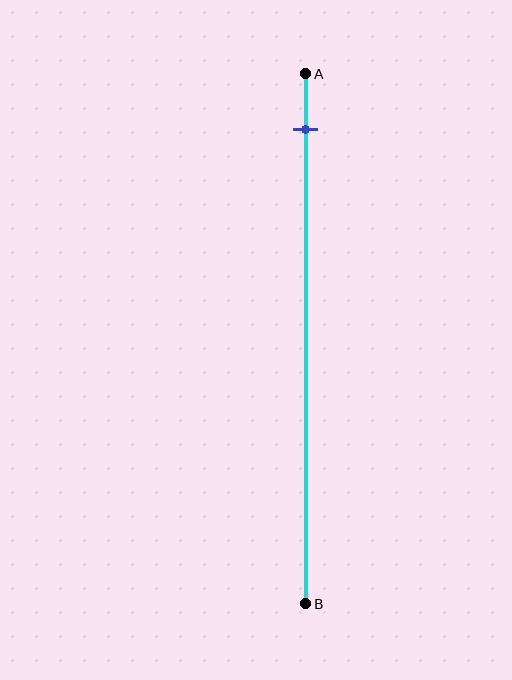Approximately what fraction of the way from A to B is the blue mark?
The blue mark is approximately 10% of the way from A to B.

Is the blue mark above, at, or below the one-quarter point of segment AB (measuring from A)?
The blue mark is above the one-quarter point of segment AB.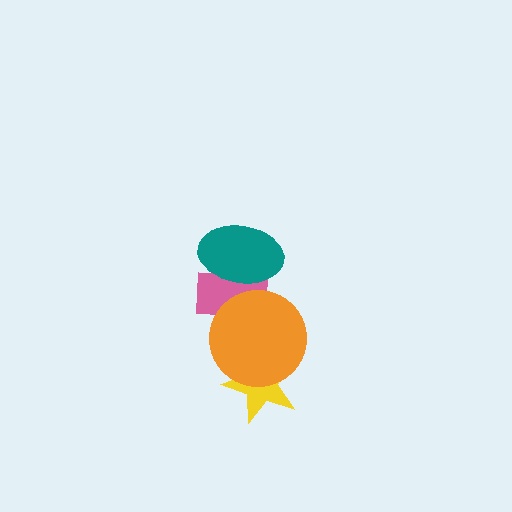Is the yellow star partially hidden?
Yes, it is partially covered by another shape.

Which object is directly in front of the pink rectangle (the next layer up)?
The teal ellipse is directly in front of the pink rectangle.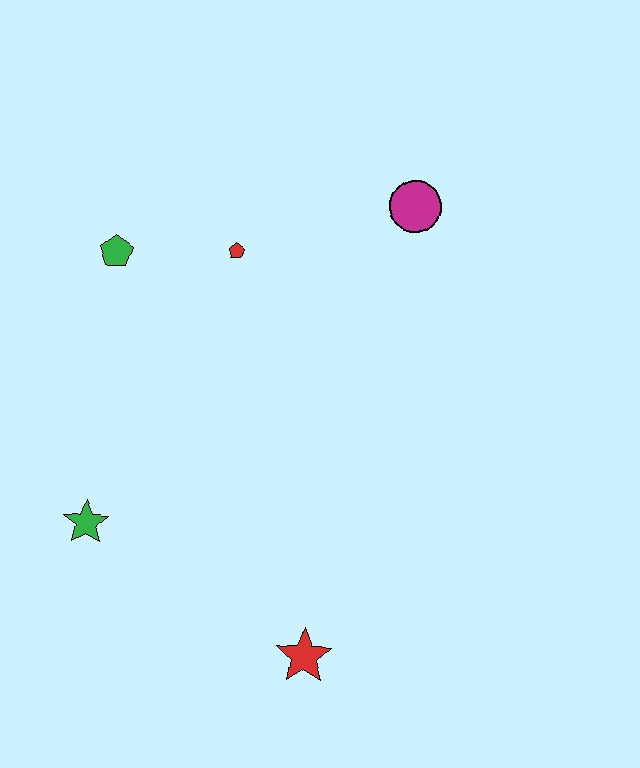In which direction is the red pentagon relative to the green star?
The red pentagon is above the green star.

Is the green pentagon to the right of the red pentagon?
No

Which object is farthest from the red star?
The magenta circle is farthest from the red star.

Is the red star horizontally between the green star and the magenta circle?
Yes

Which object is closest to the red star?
The green star is closest to the red star.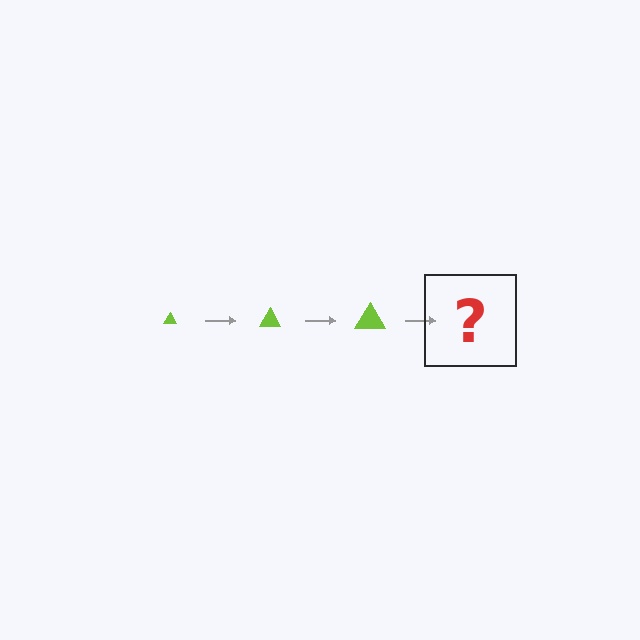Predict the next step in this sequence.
The next step is a lime triangle, larger than the previous one.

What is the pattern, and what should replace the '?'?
The pattern is that the triangle gets progressively larger each step. The '?' should be a lime triangle, larger than the previous one.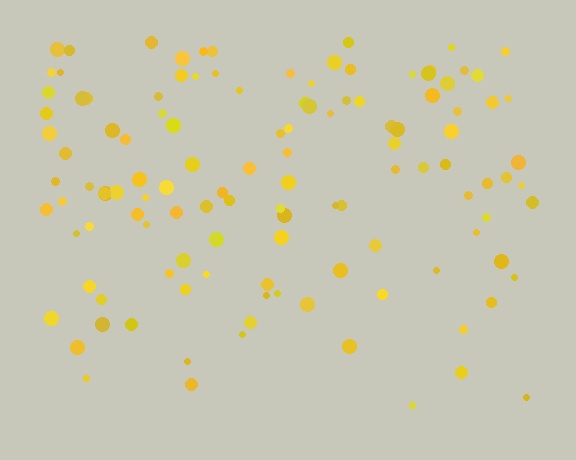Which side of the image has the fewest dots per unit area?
The bottom.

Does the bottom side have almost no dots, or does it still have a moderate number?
Still a moderate number, just noticeably fewer than the top.